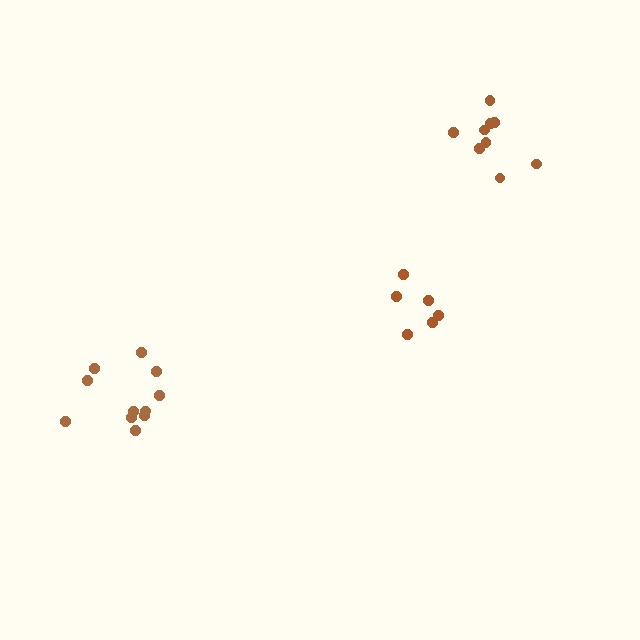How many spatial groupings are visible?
There are 3 spatial groupings.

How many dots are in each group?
Group 1: 6 dots, Group 2: 11 dots, Group 3: 9 dots (26 total).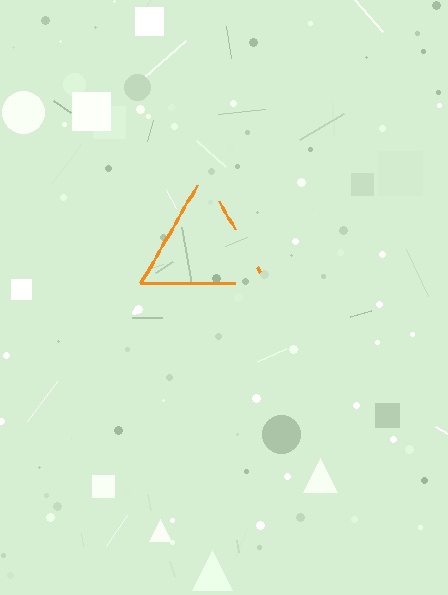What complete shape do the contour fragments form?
The contour fragments form a triangle.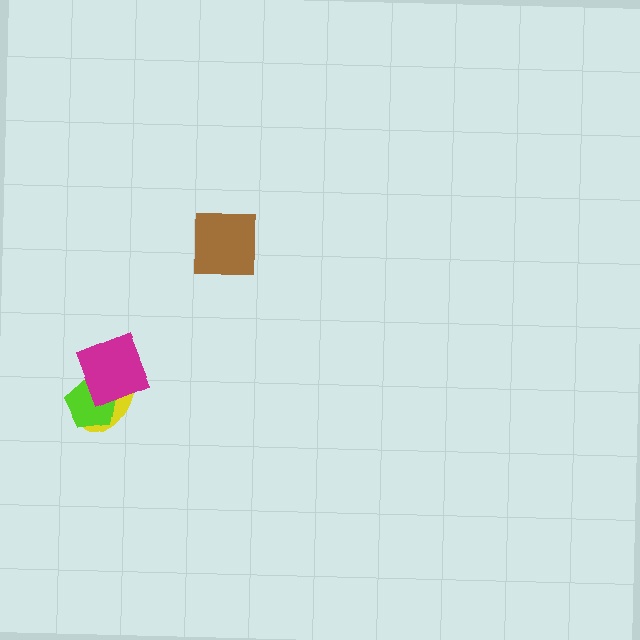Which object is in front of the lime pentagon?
The magenta diamond is in front of the lime pentagon.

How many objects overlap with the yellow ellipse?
2 objects overlap with the yellow ellipse.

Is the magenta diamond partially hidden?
No, no other shape covers it.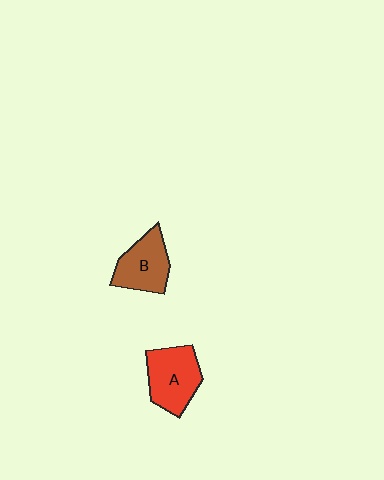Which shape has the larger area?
Shape A (red).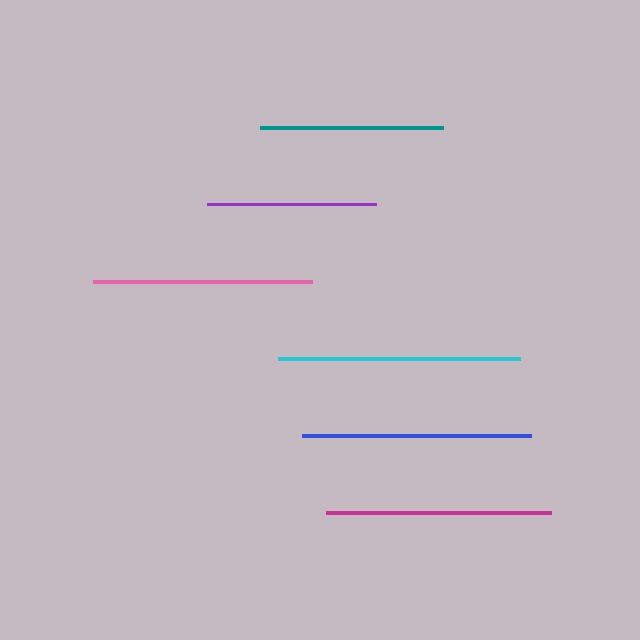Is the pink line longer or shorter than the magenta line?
The magenta line is longer than the pink line.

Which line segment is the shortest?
The purple line is the shortest at approximately 169 pixels.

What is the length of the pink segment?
The pink segment is approximately 219 pixels long.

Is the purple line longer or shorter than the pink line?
The pink line is longer than the purple line.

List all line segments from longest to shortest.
From longest to shortest: cyan, blue, magenta, pink, teal, purple.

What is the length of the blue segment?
The blue segment is approximately 229 pixels long.